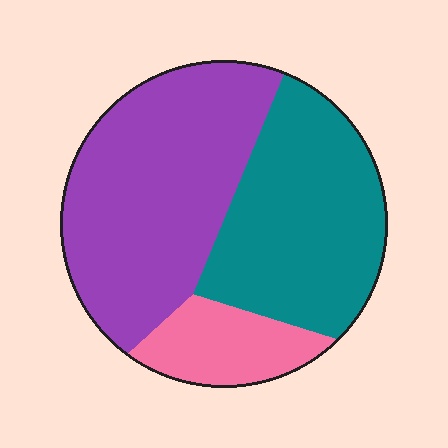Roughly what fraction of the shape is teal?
Teal covers roughly 40% of the shape.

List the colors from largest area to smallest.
From largest to smallest: purple, teal, pink.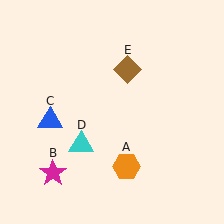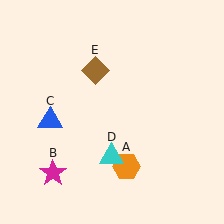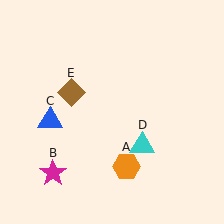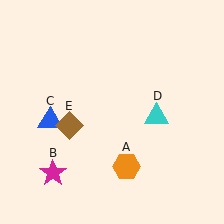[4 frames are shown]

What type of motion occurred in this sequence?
The cyan triangle (object D), brown diamond (object E) rotated counterclockwise around the center of the scene.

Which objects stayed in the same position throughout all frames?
Orange hexagon (object A) and magenta star (object B) and blue triangle (object C) remained stationary.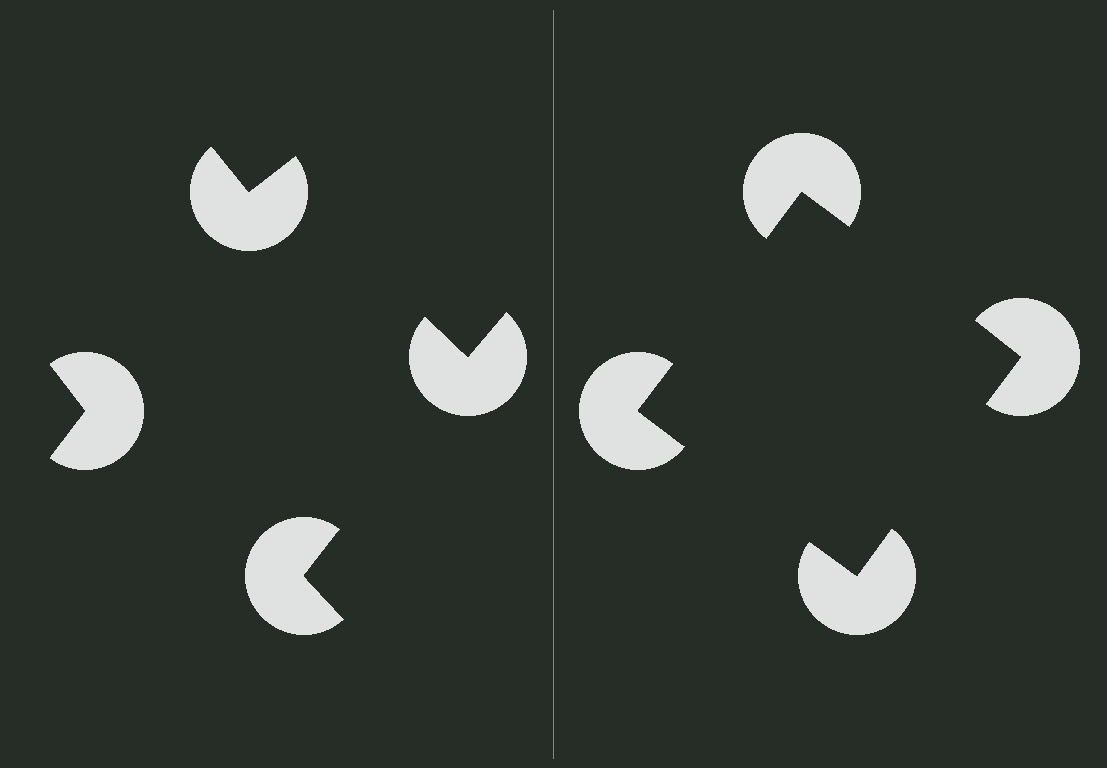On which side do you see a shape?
An illusory square appears on the right side. On the left side the wedge cuts are rotated, so no coherent shape forms.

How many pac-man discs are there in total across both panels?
8 — 4 on each side.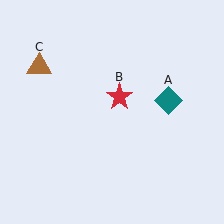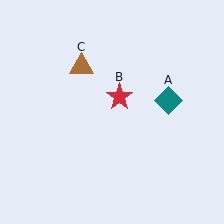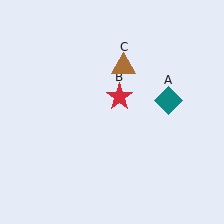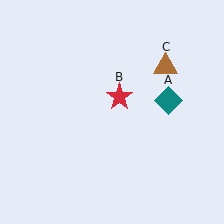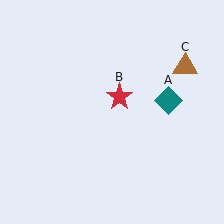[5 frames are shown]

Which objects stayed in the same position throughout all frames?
Teal diamond (object A) and red star (object B) remained stationary.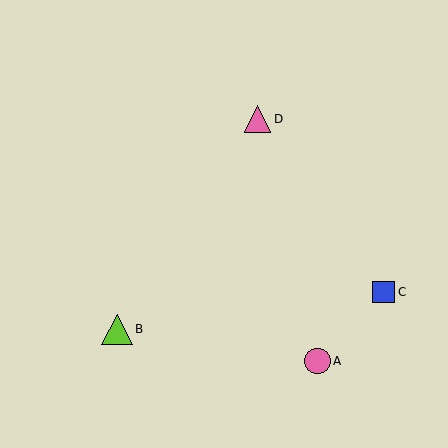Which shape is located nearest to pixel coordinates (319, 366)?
The pink circle (labeled A) at (317, 361) is nearest to that location.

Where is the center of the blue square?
The center of the blue square is at (384, 292).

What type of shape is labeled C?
Shape C is a blue square.